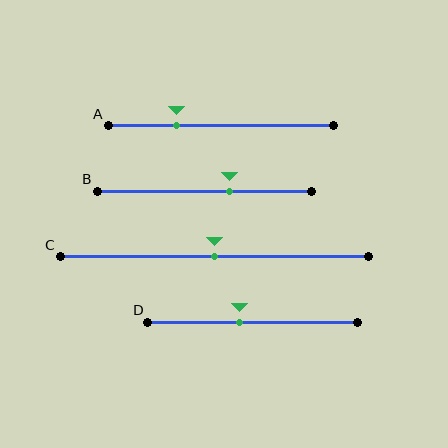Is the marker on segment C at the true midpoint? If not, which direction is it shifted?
Yes, the marker on segment C is at the true midpoint.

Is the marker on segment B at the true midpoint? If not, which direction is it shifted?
No, the marker on segment B is shifted to the right by about 12% of the segment length.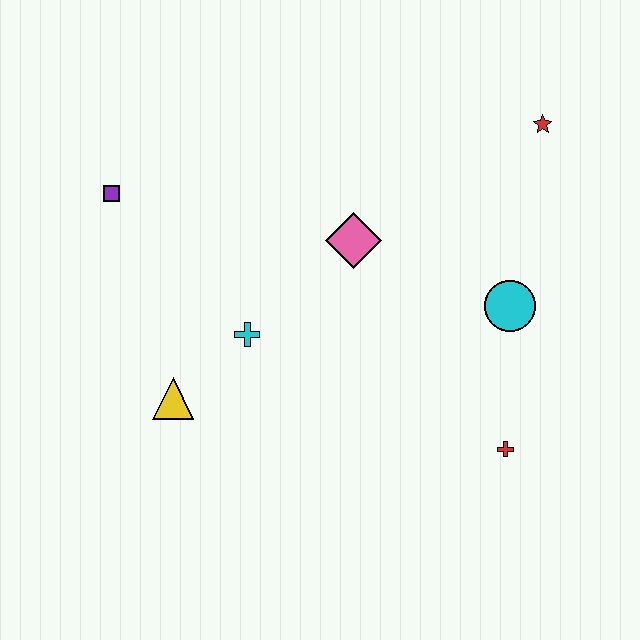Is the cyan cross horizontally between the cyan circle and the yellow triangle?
Yes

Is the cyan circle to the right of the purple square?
Yes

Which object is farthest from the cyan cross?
The red star is farthest from the cyan cross.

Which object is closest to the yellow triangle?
The cyan cross is closest to the yellow triangle.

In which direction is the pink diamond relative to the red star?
The pink diamond is to the left of the red star.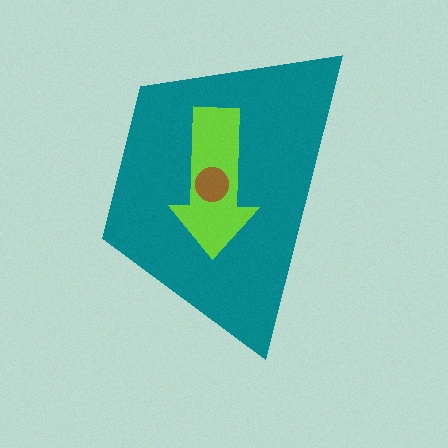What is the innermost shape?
The brown circle.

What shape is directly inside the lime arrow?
The brown circle.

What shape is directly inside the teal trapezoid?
The lime arrow.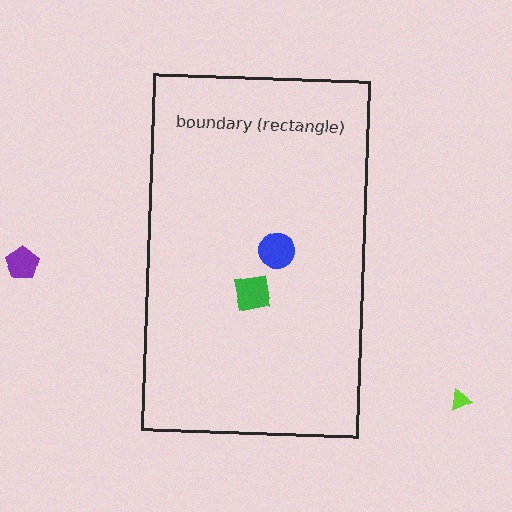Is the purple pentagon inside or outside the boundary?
Outside.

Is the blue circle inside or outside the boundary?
Inside.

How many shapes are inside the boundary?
2 inside, 2 outside.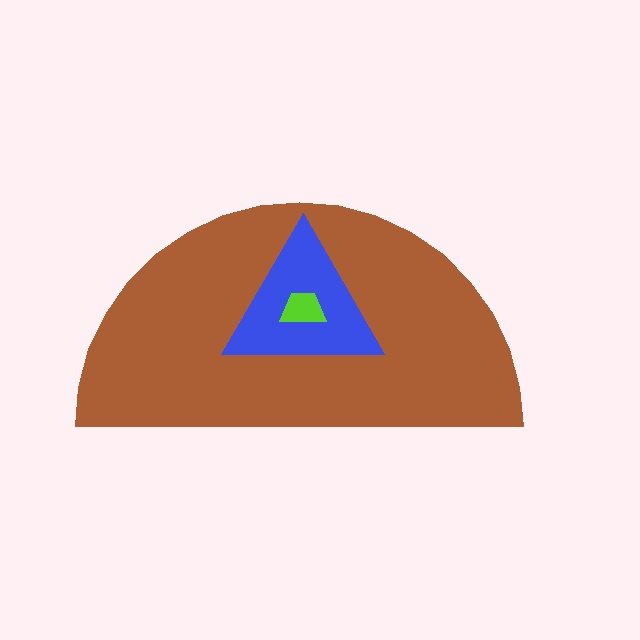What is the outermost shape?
The brown semicircle.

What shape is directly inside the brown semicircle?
The blue triangle.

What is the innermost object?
The lime trapezoid.